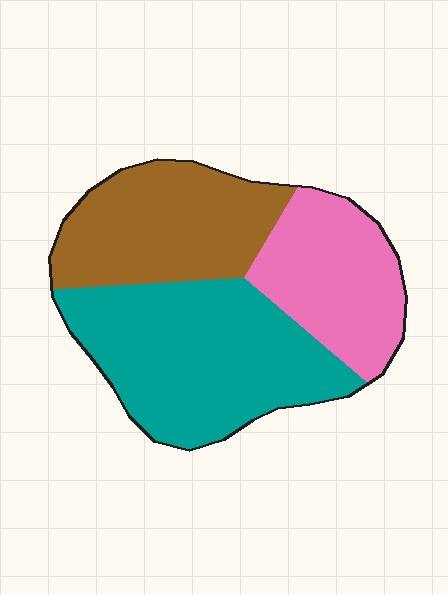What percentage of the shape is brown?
Brown covers about 30% of the shape.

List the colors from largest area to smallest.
From largest to smallest: teal, brown, pink.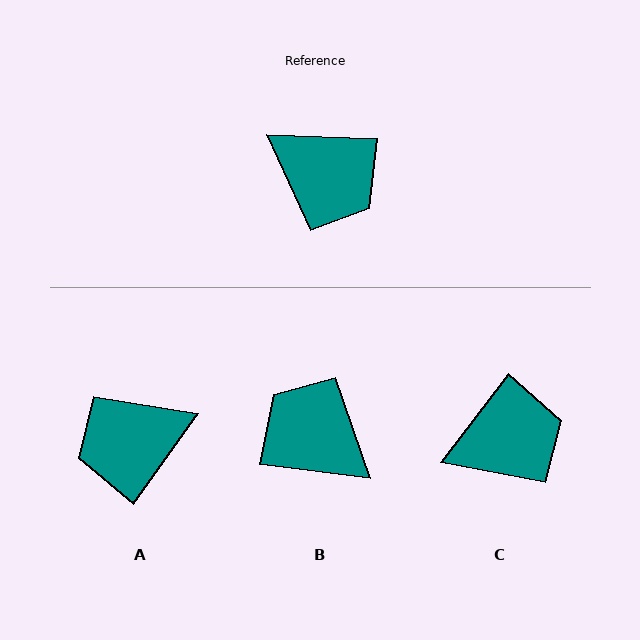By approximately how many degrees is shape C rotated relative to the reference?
Approximately 55 degrees counter-clockwise.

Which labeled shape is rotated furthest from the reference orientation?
B, about 175 degrees away.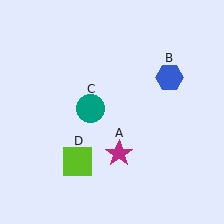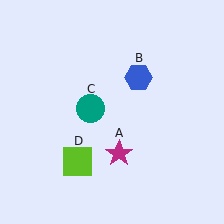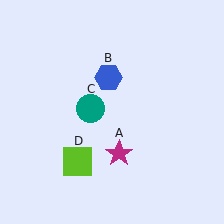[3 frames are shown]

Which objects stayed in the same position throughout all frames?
Magenta star (object A) and teal circle (object C) and lime square (object D) remained stationary.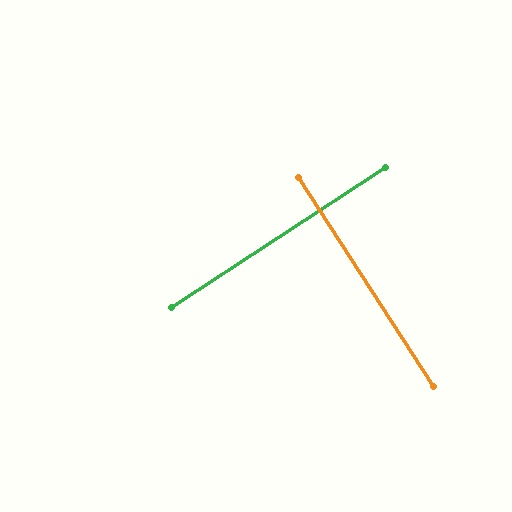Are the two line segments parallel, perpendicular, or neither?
Perpendicular — they meet at approximately 90°.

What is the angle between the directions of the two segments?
Approximately 90 degrees.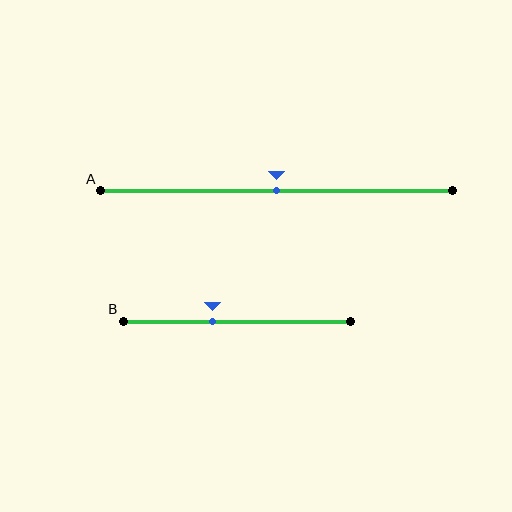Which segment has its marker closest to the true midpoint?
Segment A has its marker closest to the true midpoint.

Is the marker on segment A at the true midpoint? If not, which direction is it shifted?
Yes, the marker on segment A is at the true midpoint.